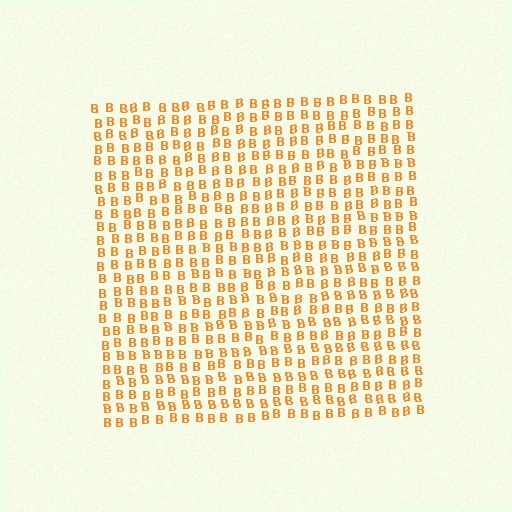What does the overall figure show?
The overall figure shows a square.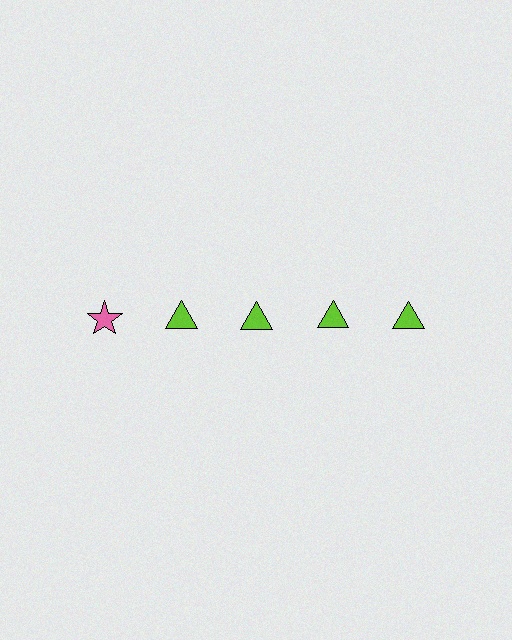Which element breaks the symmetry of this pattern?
The pink star in the top row, leftmost column breaks the symmetry. All other shapes are lime triangles.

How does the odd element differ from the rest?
It differs in both color (pink instead of lime) and shape (star instead of triangle).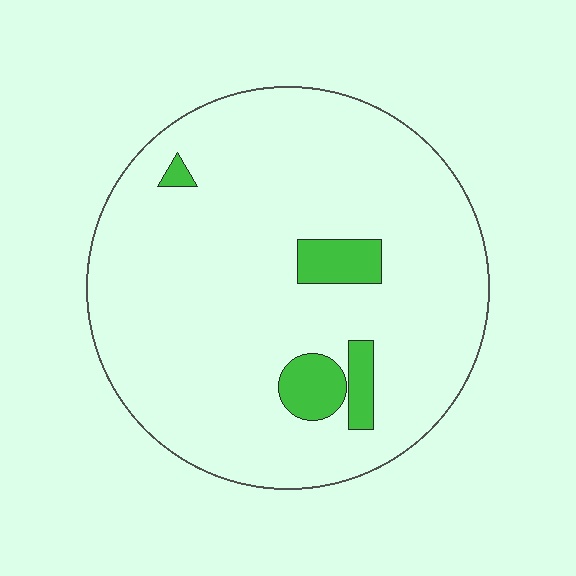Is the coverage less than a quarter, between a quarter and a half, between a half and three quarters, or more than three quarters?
Less than a quarter.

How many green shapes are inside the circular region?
4.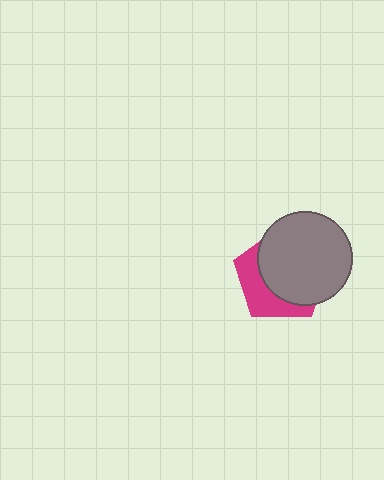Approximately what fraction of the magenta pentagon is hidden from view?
Roughly 64% of the magenta pentagon is hidden behind the gray circle.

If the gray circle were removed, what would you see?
You would see the complete magenta pentagon.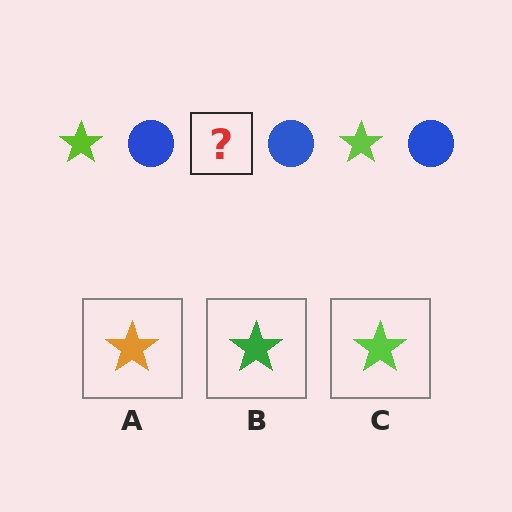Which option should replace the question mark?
Option C.